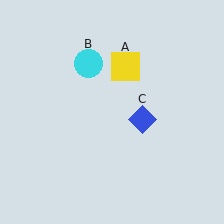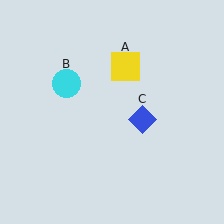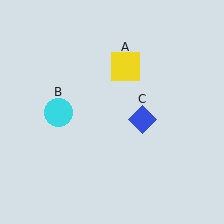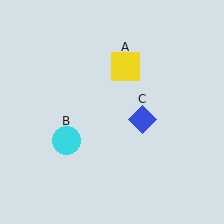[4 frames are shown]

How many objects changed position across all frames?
1 object changed position: cyan circle (object B).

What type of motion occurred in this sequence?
The cyan circle (object B) rotated counterclockwise around the center of the scene.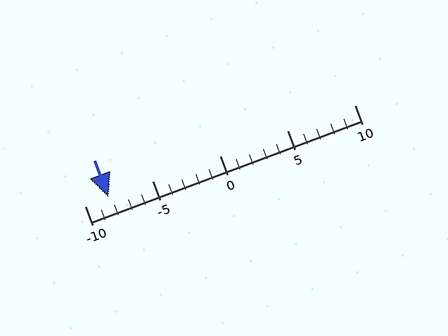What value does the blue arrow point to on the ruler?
The blue arrow points to approximately -8.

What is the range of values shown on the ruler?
The ruler shows values from -10 to 10.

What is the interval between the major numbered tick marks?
The major tick marks are spaced 5 units apart.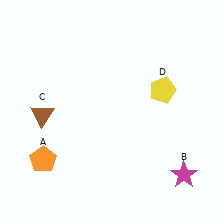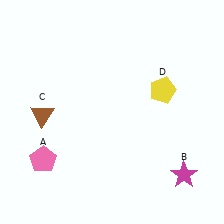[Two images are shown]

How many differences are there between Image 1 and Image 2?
There is 1 difference between the two images.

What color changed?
The pentagon (A) changed from orange in Image 1 to pink in Image 2.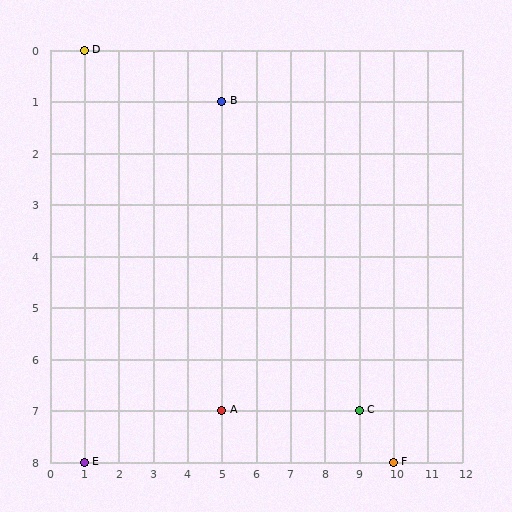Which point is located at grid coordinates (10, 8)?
Point F is at (10, 8).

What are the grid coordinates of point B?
Point B is at grid coordinates (5, 1).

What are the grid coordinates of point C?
Point C is at grid coordinates (9, 7).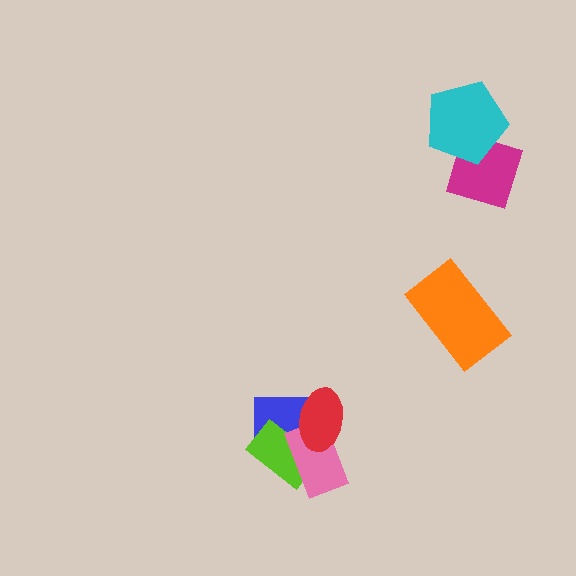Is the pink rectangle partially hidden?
Yes, it is partially covered by another shape.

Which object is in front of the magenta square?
The cyan pentagon is in front of the magenta square.